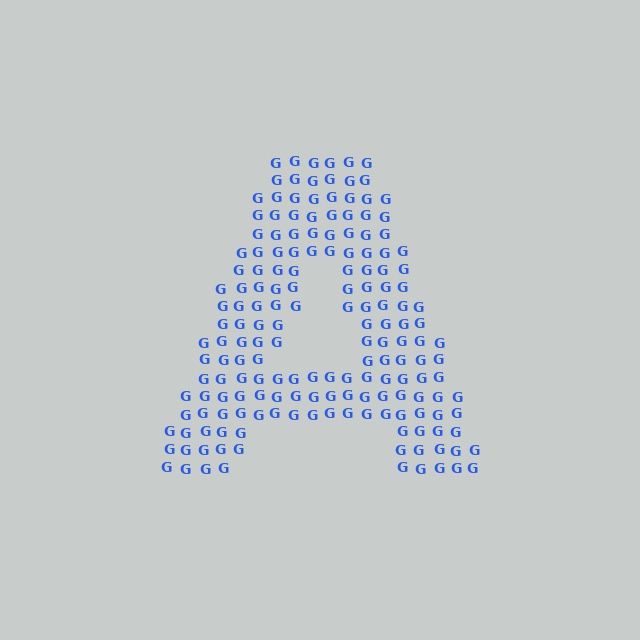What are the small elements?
The small elements are letter G's.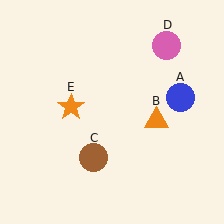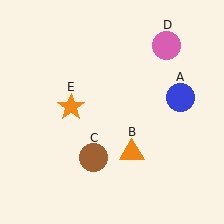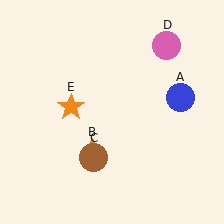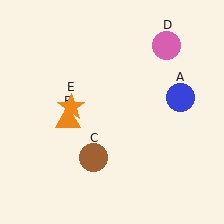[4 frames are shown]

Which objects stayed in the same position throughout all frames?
Blue circle (object A) and brown circle (object C) and pink circle (object D) and orange star (object E) remained stationary.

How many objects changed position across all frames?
1 object changed position: orange triangle (object B).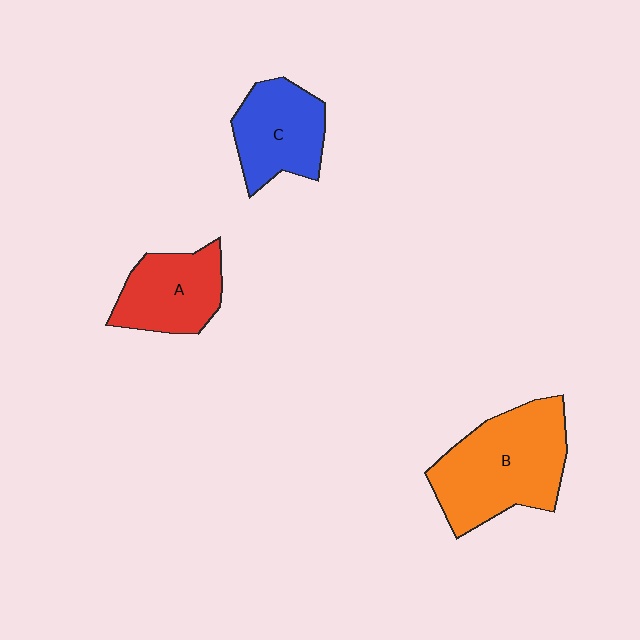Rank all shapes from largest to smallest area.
From largest to smallest: B (orange), C (blue), A (red).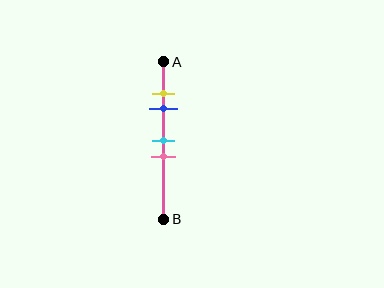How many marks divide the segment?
There are 4 marks dividing the segment.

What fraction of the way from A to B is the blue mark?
The blue mark is approximately 30% (0.3) of the way from A to B.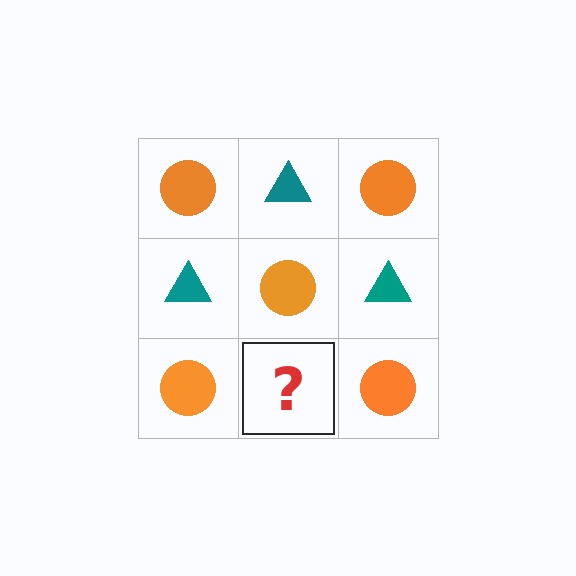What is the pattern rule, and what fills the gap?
The rule is that it alternates orange circle and teal triangle in a checkerboard pattern. The gap should be filled with a teal triangle.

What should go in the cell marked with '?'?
The missing cell should contain a teal triangle.